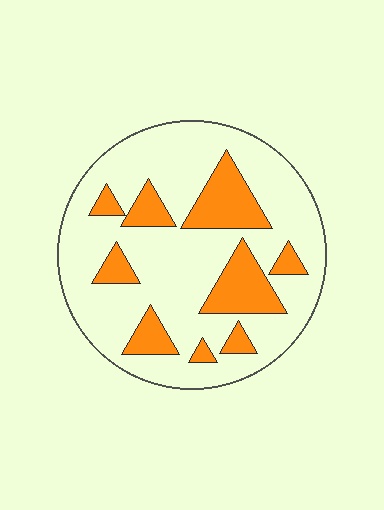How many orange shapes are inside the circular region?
9.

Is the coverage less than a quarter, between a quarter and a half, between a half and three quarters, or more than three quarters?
Less than a quarter.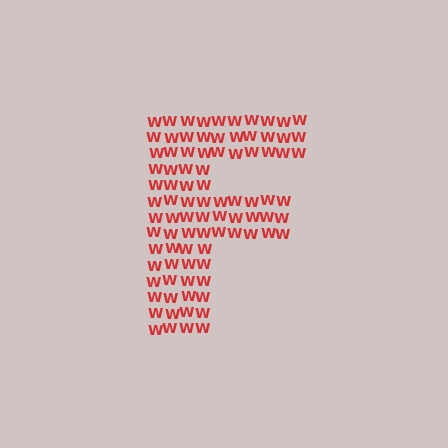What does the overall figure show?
The overall figure shows the letter F.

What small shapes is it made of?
It is made of small letter W's.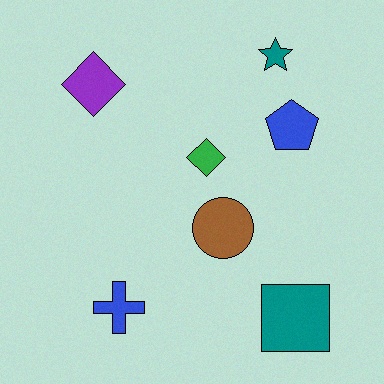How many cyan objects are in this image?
There are no cyan objects.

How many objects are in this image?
There are 7 objects.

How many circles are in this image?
There is 1 circle.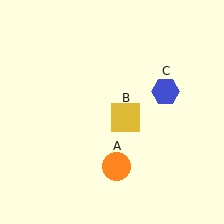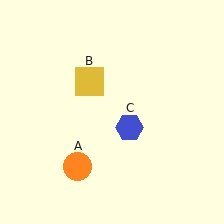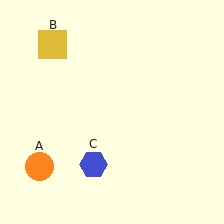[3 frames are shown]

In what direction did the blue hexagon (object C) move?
The blue hexagon (object C) moved down and to the left.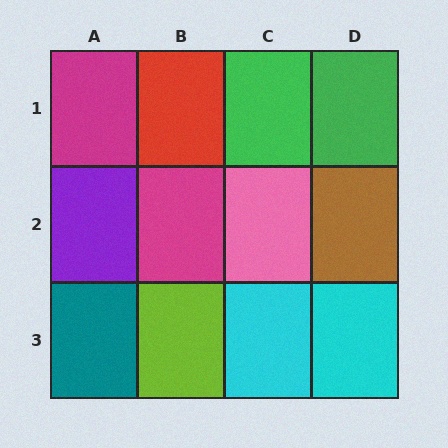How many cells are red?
1 cell is red.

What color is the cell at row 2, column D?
Brown.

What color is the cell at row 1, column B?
Red.